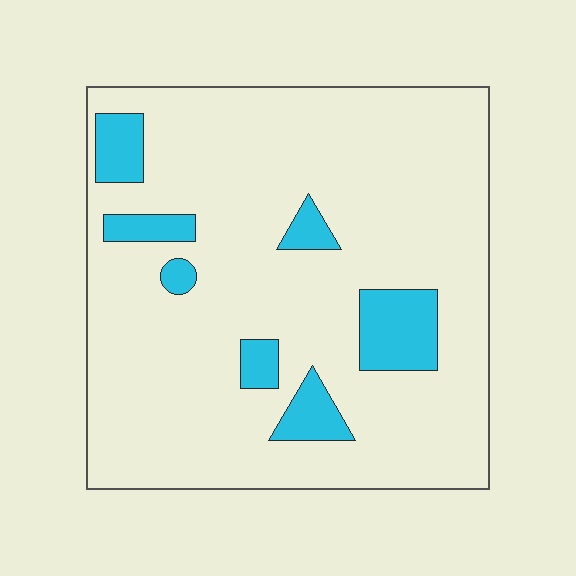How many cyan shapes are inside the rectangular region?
7.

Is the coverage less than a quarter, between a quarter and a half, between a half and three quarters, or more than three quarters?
Less than a quarter.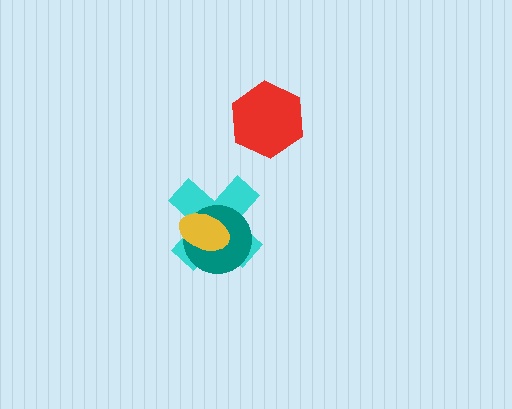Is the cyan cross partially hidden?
Yes, it is partially covered by another shape.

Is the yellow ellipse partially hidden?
No, no other shape covers it.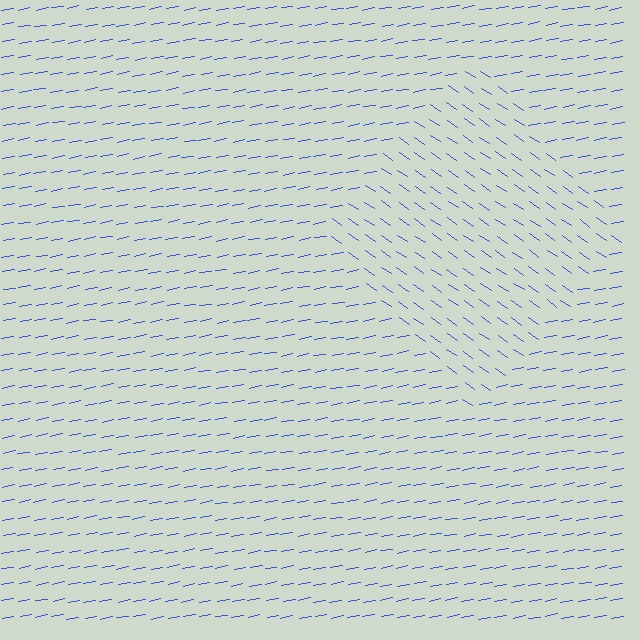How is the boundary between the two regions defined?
The boundary is defined purely by a change in line orientation (approximately 45 degrees difference). All lines are the same color and thickness.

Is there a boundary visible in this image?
Yes, there is a texture boundary formed by a change in line orientation.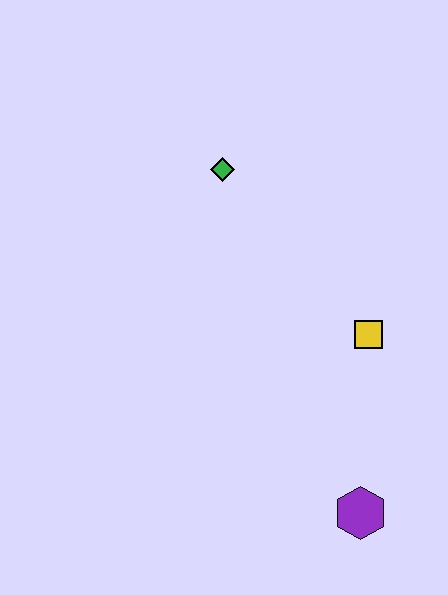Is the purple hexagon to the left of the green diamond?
No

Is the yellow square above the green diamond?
No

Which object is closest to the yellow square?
The purple hexagon is closest to the yellow square.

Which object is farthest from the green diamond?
The purple hexagon is farthest from the green diamond.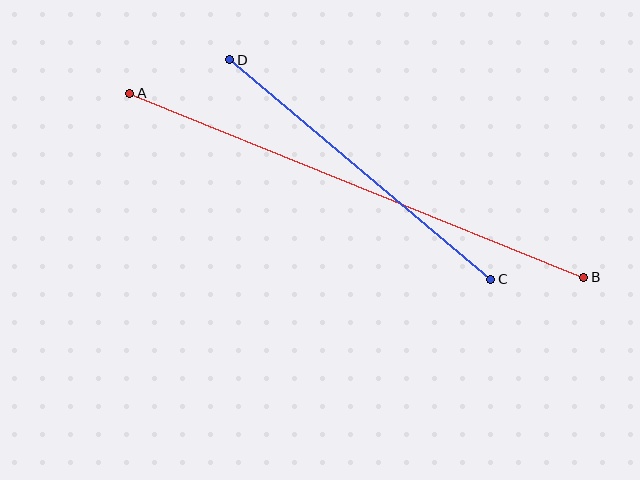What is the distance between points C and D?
The distance is approximately 341 pixels.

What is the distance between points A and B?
The distance is approximately 490 pixels.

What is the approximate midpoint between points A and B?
The midpoint is at approximately (357, 185) pixels.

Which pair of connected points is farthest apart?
Points A and B are farthest apart.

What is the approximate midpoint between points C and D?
The midpoint is at approximately (360, 170) pixels.